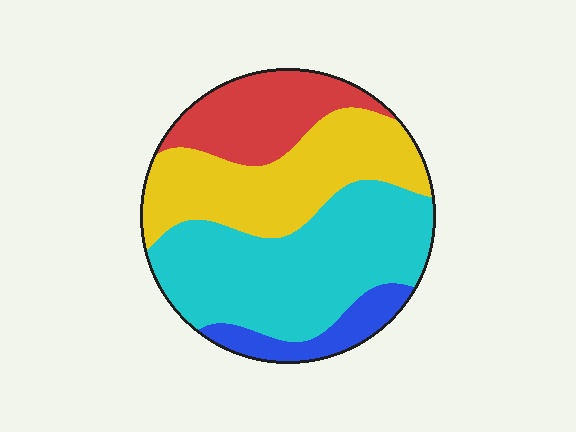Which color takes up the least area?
Blue, at roughly 10%.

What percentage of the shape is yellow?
Yellow covers around 30% of the shape.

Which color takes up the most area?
Cyan, at roughly 40%.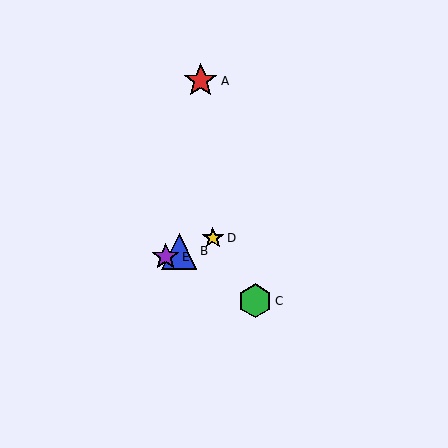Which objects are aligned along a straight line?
Objects B, D, E are aligned along a straight line.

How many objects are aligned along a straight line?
3 objects (B, D, E) are aligned along a straight line.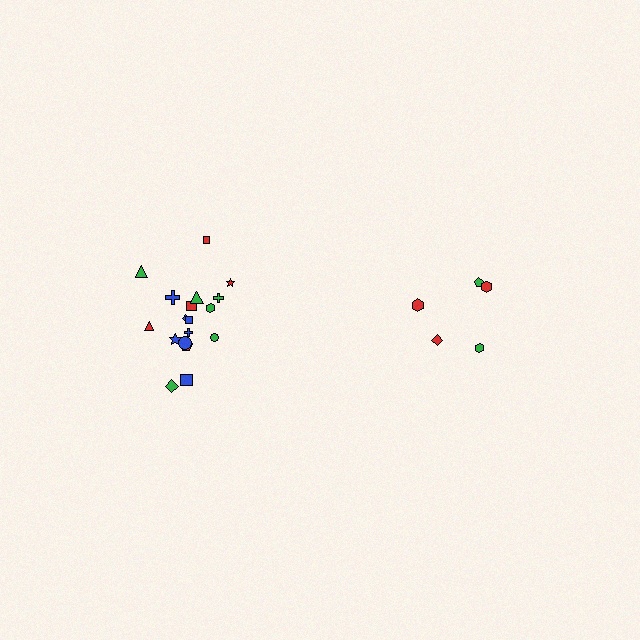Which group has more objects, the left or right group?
The left group.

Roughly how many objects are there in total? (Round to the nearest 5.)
Roughly 25 objects in total.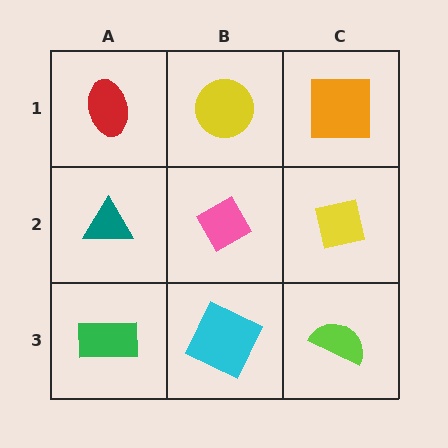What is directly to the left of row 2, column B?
A teal triangle.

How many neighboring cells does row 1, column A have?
2.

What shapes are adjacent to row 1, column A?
A teal triangle (row 2, column A), a yellow circle (row 1, column B).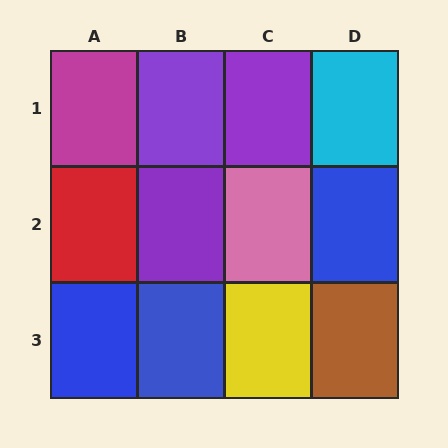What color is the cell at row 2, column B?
Purple.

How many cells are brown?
1 cell is brown.